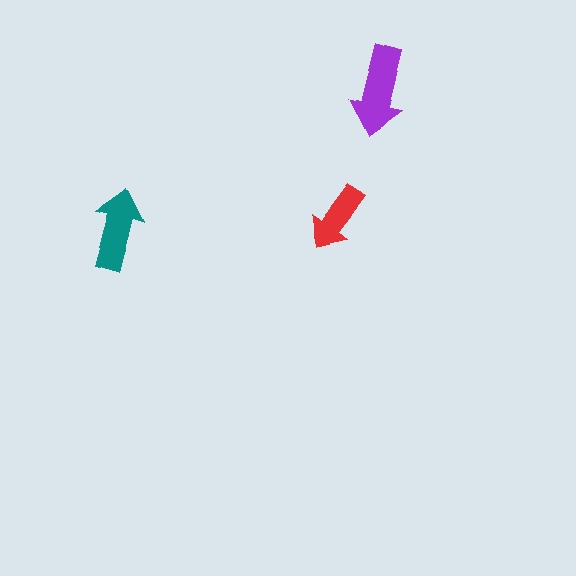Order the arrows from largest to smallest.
the purple one, the teal one, the red one.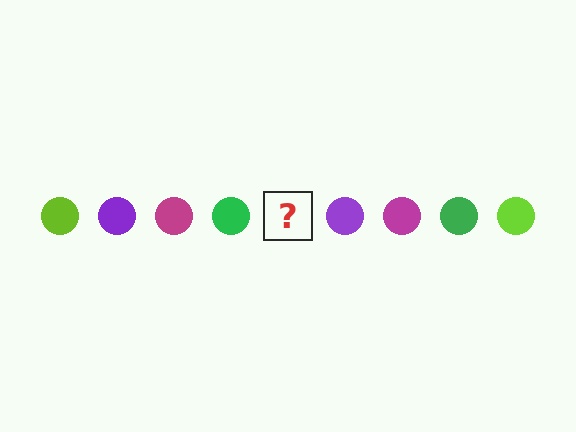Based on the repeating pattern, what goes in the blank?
The blank should be a lime circle.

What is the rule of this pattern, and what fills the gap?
The rule is that the pattern cycles through lime, purple, magenta, green circles. The gap should be filled with a lime circle.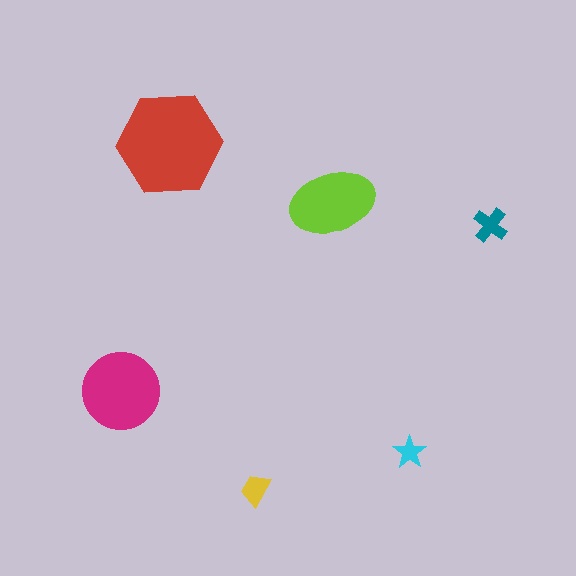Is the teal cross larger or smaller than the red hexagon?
Smaller.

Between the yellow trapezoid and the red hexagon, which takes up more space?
The red hexagon.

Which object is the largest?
The red hexagon.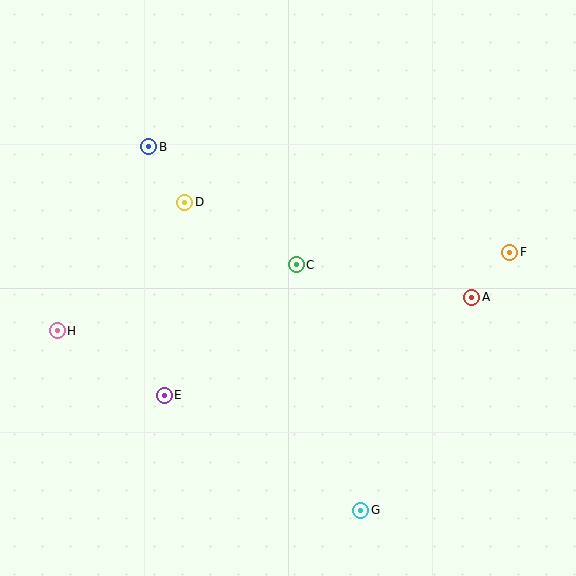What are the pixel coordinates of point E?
Point E is at (164, 395).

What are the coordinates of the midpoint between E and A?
The midpoint between E and A is at (318, 346).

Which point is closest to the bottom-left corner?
Point E is closest to the bottom-left corner.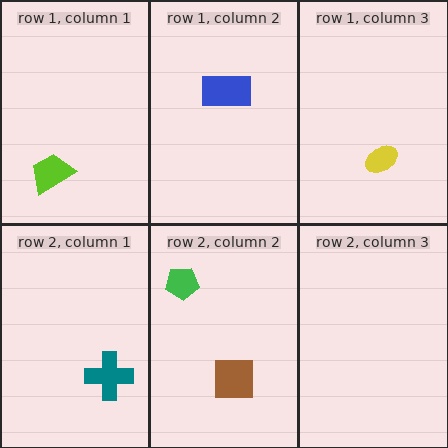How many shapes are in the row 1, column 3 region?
1.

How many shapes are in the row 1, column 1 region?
1.